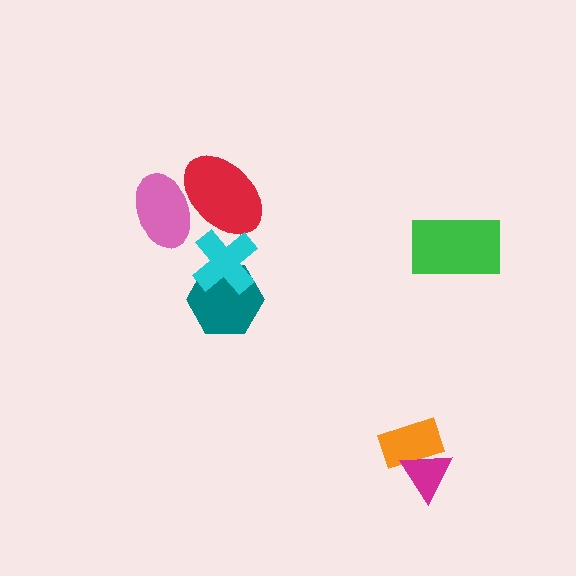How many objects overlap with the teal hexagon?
1 object overlaps with the teal hexagon.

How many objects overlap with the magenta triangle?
1 object overlaps with the magenta triangle.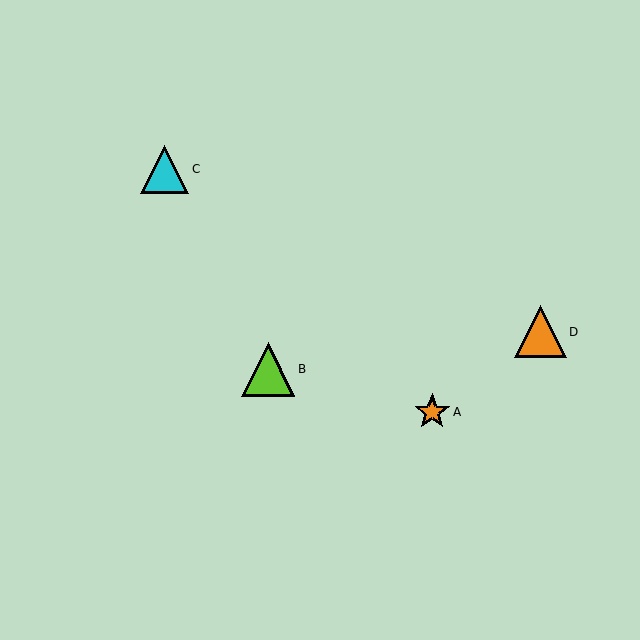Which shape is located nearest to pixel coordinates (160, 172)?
The cyan triangle (labeled C) at (165, 169) is nearest to that location.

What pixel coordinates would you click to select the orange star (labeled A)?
Click at (432, 412) to select the orange star A.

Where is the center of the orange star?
The center of the orange star is at (432, 412).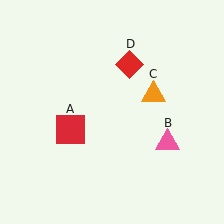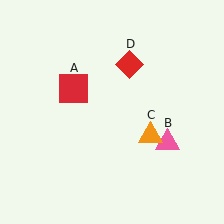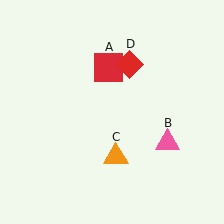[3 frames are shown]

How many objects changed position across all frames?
2 objects changed position: red square (object A), orange triangle (object C).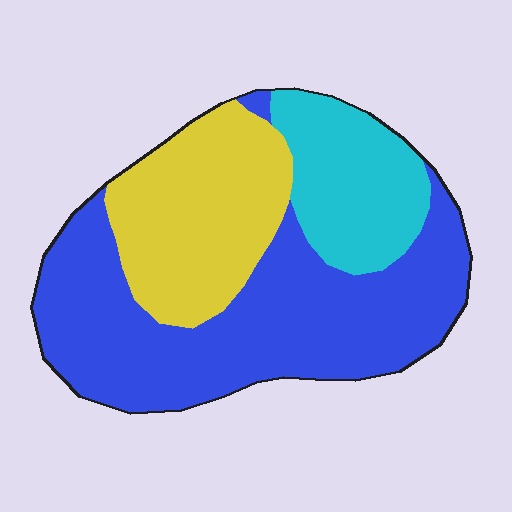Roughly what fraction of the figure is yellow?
Yellow takes up between a quarter and a half of the figure.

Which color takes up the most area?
Blue, at roughly 55%.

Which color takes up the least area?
Cyan, at roughly 20%.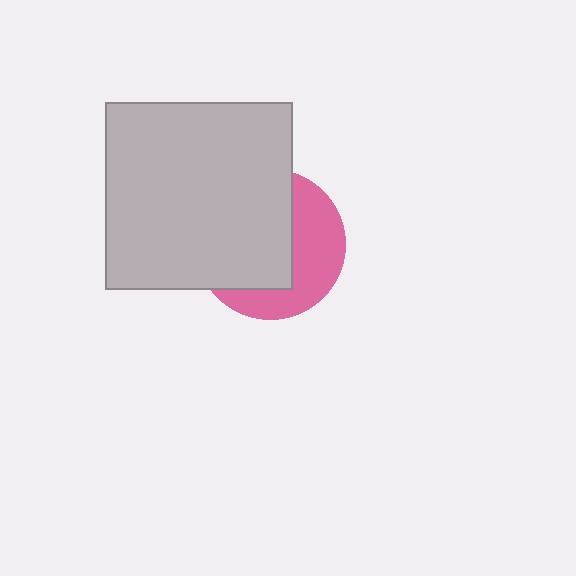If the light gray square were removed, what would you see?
You would see the complete pink circle.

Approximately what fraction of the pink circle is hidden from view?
Roughly 58% of the pink circle is hidden behind the light gray square.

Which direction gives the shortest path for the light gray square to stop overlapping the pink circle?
Moving left gives the shortest separation.